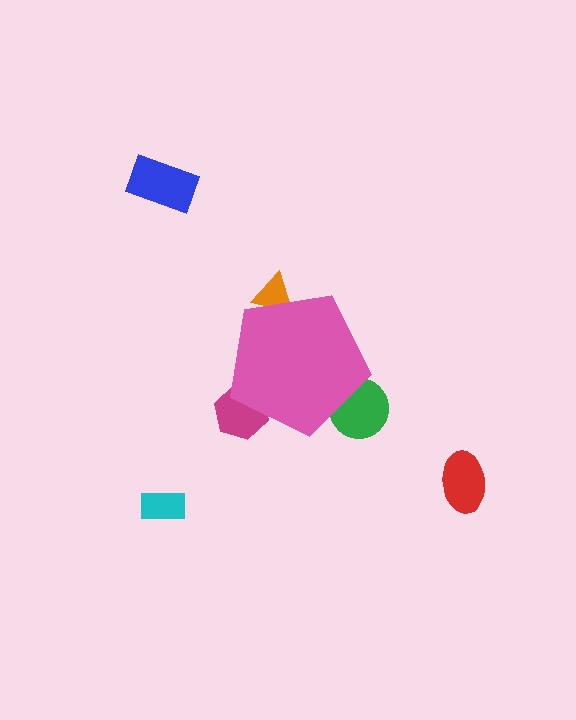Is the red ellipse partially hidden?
No, the red ellipse is fully visible.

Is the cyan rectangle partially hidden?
No, the cyan rectangle is fully visible.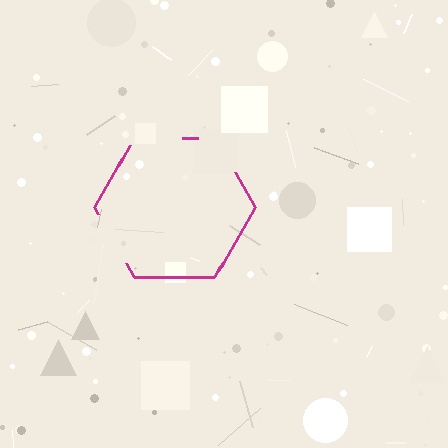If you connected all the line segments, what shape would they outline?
They would outline a hexagon.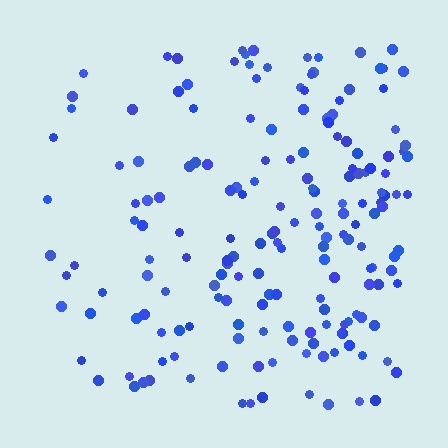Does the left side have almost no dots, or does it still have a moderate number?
Still a moderate number, just noticeably fewer than the right.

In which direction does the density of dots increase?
From left to right, with the right side densest.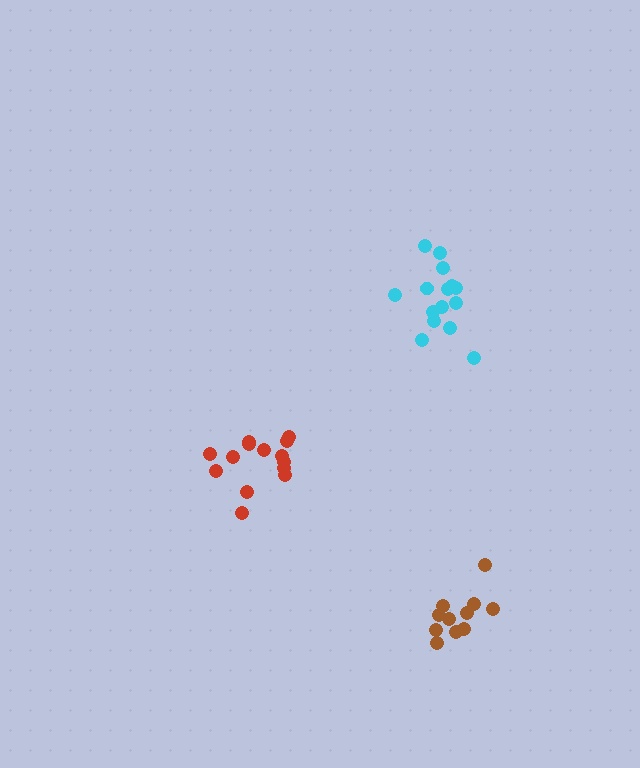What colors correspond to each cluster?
The clusters are colored: red, cyan, brown.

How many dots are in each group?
Group 1: 14 dots, Group 2: 15 dots, Group 3: 11 dots (40 total).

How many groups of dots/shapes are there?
There are 3 groups.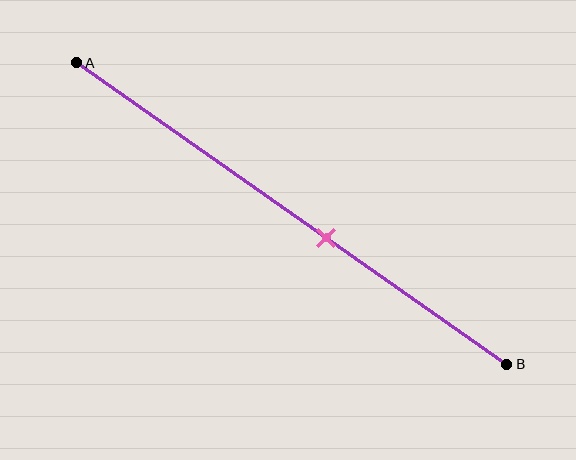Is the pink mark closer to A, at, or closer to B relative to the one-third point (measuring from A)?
The pink mark is closer to point B than the one-third point of segment AB.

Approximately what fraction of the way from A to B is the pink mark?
The pink mark is approximately 60% of the way from A to B.